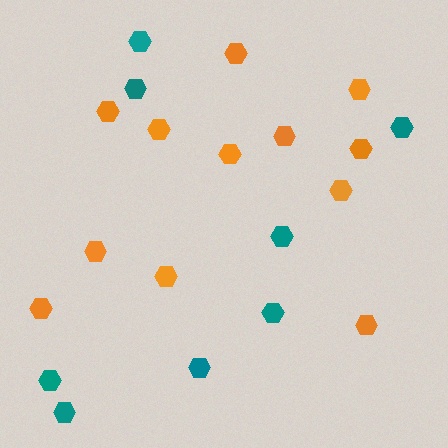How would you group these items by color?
There are 2 groups: one group of teal hexagons (8) and one group of orange hexagons (12).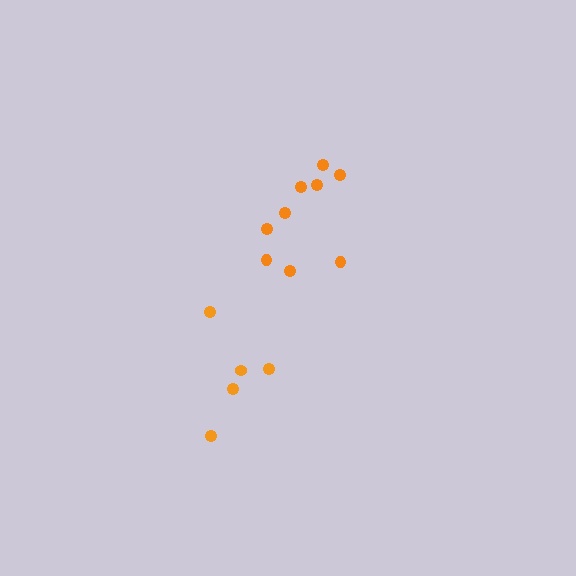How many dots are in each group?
Group 1: 5 dots, Group 2: 9 dots (14 total).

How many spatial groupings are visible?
There are 2 spatial groupings.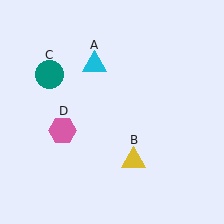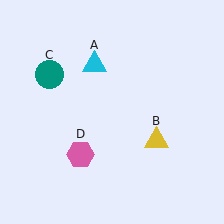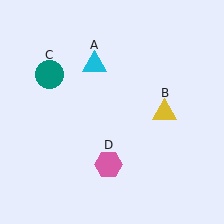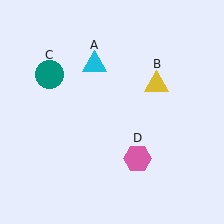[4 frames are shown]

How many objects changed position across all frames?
2 objects changed position: yellow triangle (object B), pink hexagon (object D).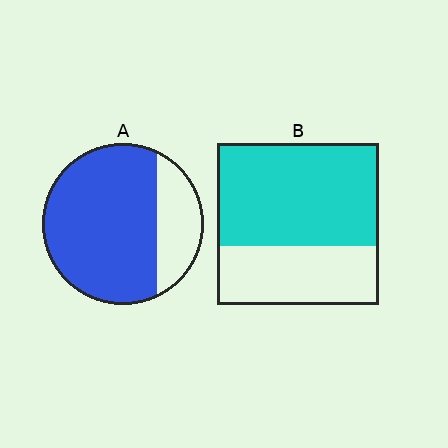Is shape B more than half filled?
Yes.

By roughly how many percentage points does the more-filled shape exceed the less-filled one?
By roughly 10 percentage points (A over B).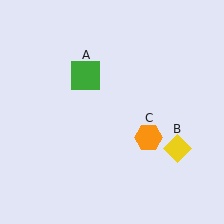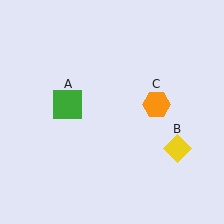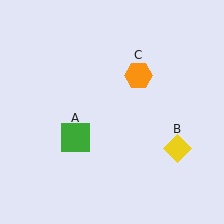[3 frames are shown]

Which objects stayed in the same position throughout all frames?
Yellow diamond (object B) remained stationary.